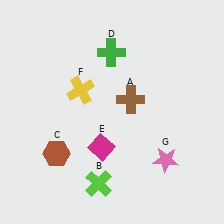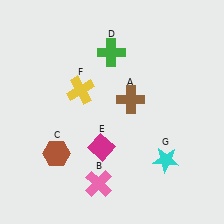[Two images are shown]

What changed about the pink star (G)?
In Image 1, G is pink. In Image 2, it changed to cyan.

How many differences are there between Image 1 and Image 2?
There are 2 differences between the two images.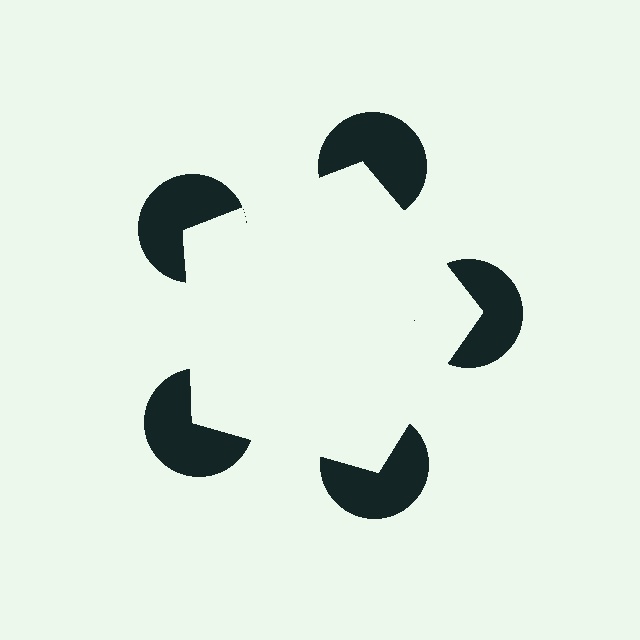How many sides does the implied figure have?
5 sides.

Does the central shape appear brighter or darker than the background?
It typically appears slightly brighter than the background, even though no actual brightness change is drawn.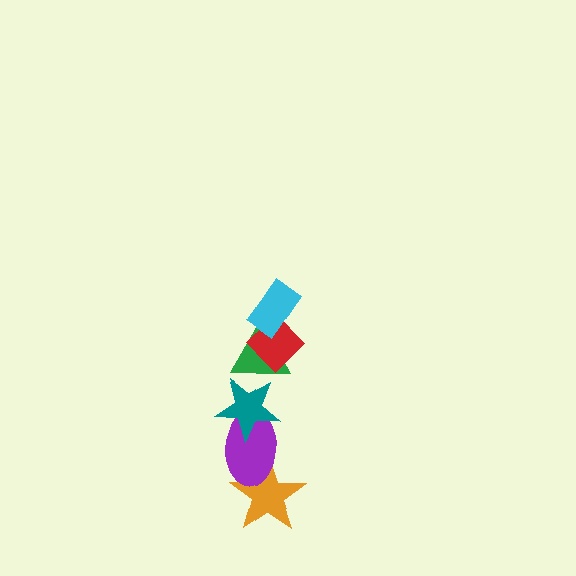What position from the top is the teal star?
The teal star is 4th from the top.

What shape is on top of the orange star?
The purple ellipse is on top of the orange star.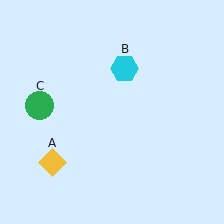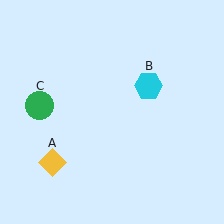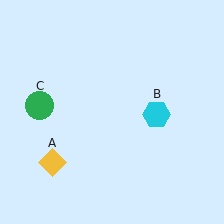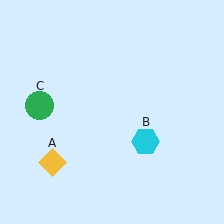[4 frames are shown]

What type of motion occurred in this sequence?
The cyan hexagon (object B) rotated clockwise around the center of the scene.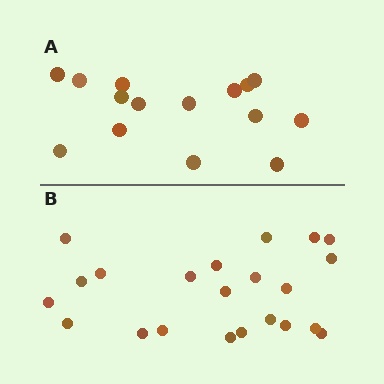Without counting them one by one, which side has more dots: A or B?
Region B (the bottom region) has more dots.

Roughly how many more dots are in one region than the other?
Region B has roughly 8 or so more dots than region A.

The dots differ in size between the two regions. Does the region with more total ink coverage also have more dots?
No. Region A has more total ink coverage because its dots are larger, but region B actually contains more individual dots. Total area can be misleading — the number of items is what matters here.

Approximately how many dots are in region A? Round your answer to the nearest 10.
About 20 dots. (The exact count is 15, which rounds to 20.)